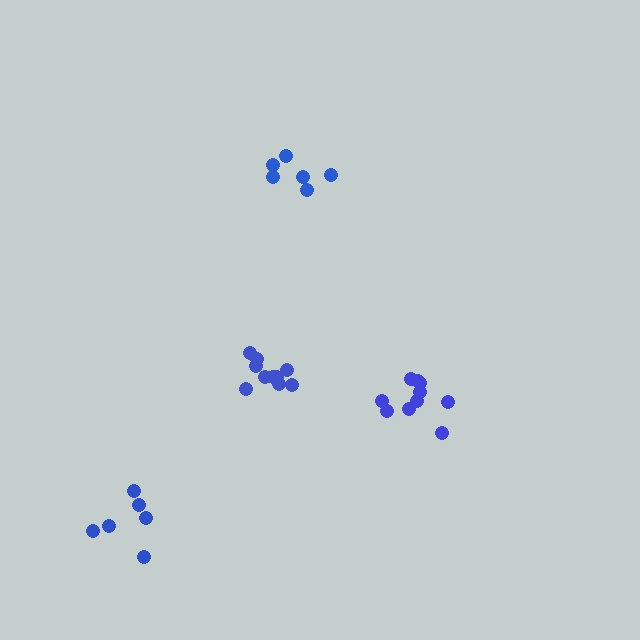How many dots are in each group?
Group 1: 10 dots, Group 2: 11 dots, Group 3: 6 dots, Group 4: 6 dots (33 total).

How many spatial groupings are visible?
There are 4 spatial groupings.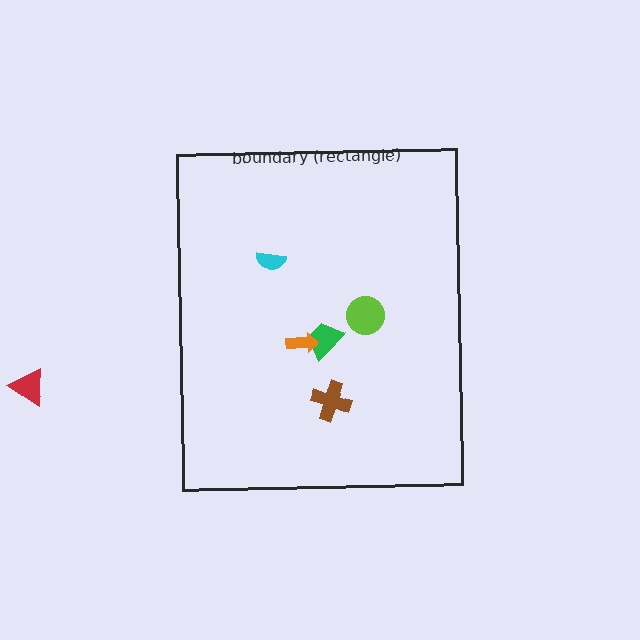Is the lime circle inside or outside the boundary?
Inside.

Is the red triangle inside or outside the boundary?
Outside.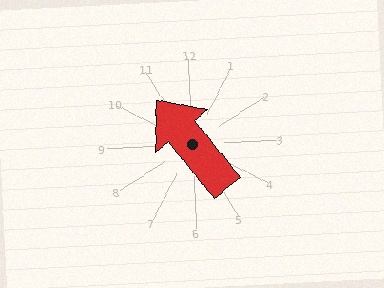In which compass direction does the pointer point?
Northwest.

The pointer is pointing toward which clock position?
Roughly 11 o'clock.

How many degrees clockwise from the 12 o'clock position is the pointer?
Approximately 324 degrees.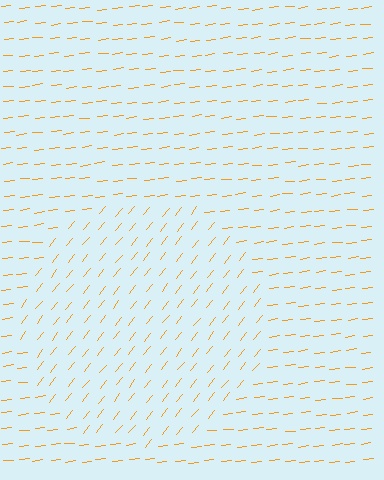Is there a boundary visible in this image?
Yes, there is a texture boundary formed by a change in line orientation.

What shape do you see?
I see a circle.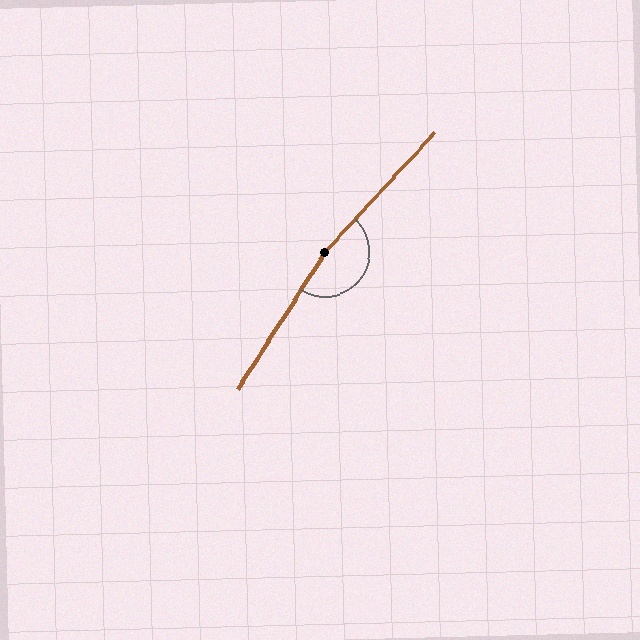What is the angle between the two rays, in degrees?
Approximately 170 degrees.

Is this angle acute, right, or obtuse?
It is obtuse.